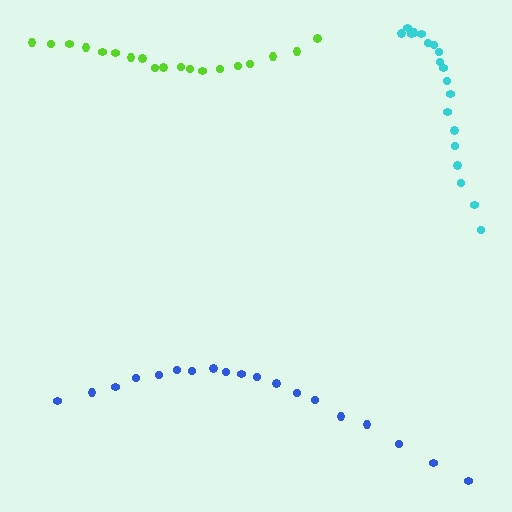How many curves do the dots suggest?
There are 3 distinct paths.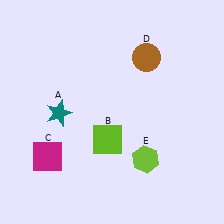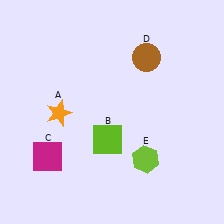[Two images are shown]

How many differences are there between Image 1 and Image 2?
There is 1 difference between the two images.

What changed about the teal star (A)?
In Image 1, A is teal. In Image 2, it changed to orange.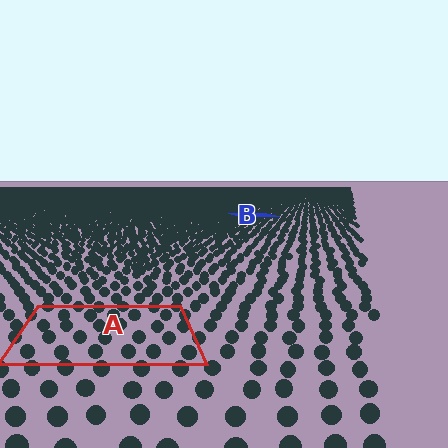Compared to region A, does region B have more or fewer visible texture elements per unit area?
Region B has more texture elements per unit area — they are packed more densely because it is farther away.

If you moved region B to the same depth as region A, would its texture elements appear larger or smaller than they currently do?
They would appear larger. At a closer depth, the same texture elements are projected at a bigger on-screen size.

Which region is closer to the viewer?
Region A is closer. The texture elements there are larger and more spread out.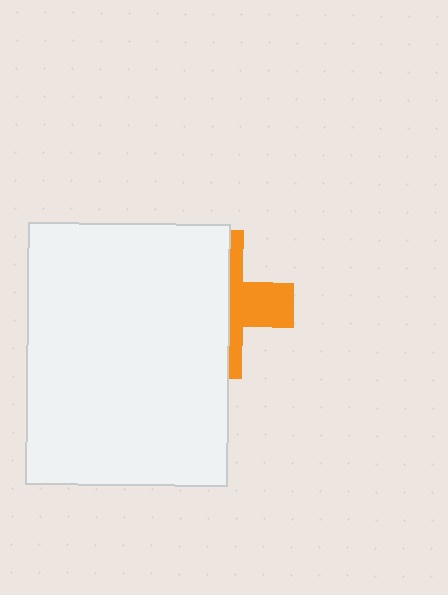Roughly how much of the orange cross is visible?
A small part of it is visible (roughly 38%).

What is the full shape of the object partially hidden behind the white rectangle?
The partially hidden object is an orange cross.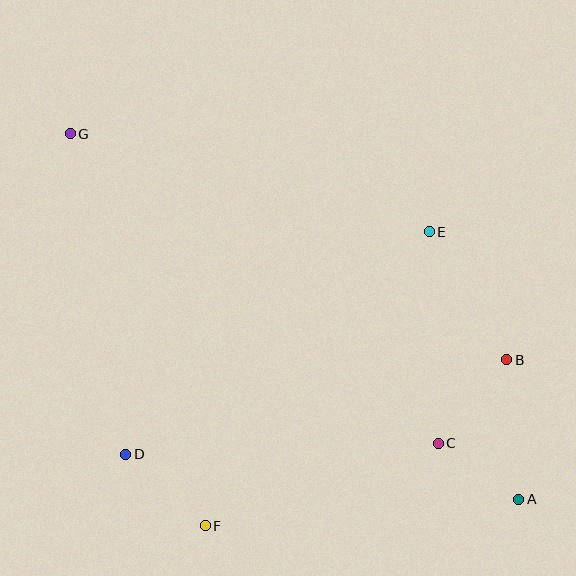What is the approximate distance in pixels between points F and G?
The distance between F and G is approximately 415 pixels.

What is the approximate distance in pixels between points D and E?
The distance between D and E is approximately 376 pixels.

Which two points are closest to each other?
Points A and C are closest to each other.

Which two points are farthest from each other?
Points A and G are farthest from each other.